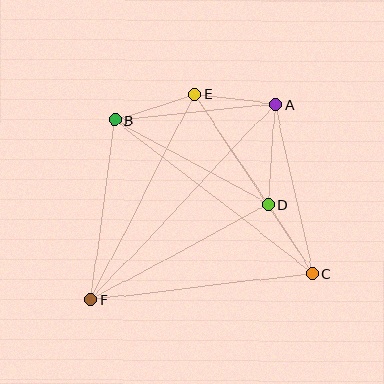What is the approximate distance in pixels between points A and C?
The distance between A and C is approximately 173 pixels.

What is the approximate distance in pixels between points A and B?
The distance between A and B is approximately 162 pixels.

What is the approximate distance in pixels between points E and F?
The distance between E and F is approximately 230 pixels.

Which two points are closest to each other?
Points A and E are closest to each other.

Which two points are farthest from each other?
Points A and F are farthest from each other.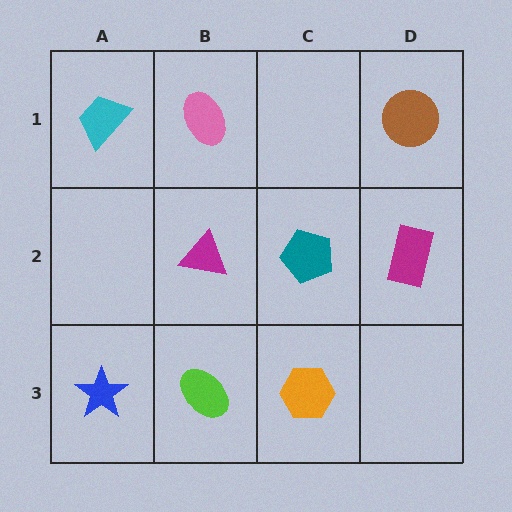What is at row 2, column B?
A magenta triangle.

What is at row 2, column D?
A magenta rectangle.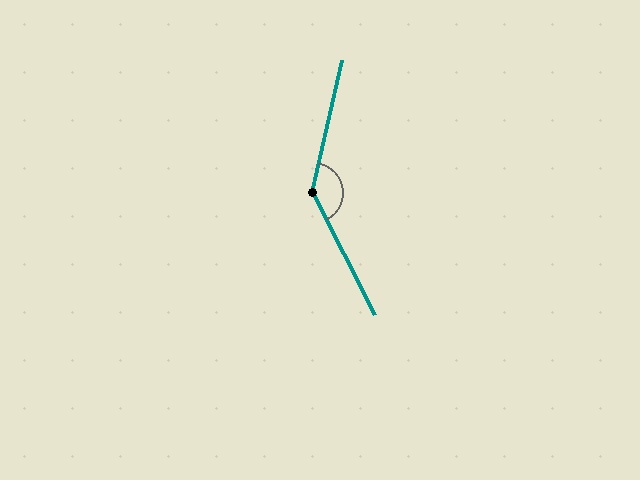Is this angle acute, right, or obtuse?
It is obtuse.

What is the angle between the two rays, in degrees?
Approximately 140 degrees.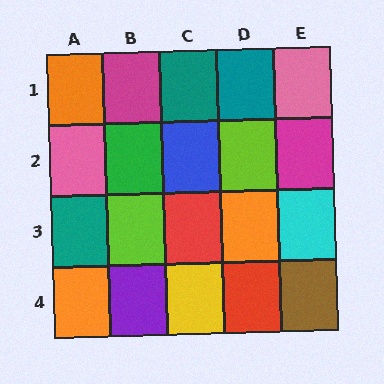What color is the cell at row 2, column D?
Lime.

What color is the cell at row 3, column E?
Cyan.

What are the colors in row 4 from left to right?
Orange, purple, yellow, red, brown.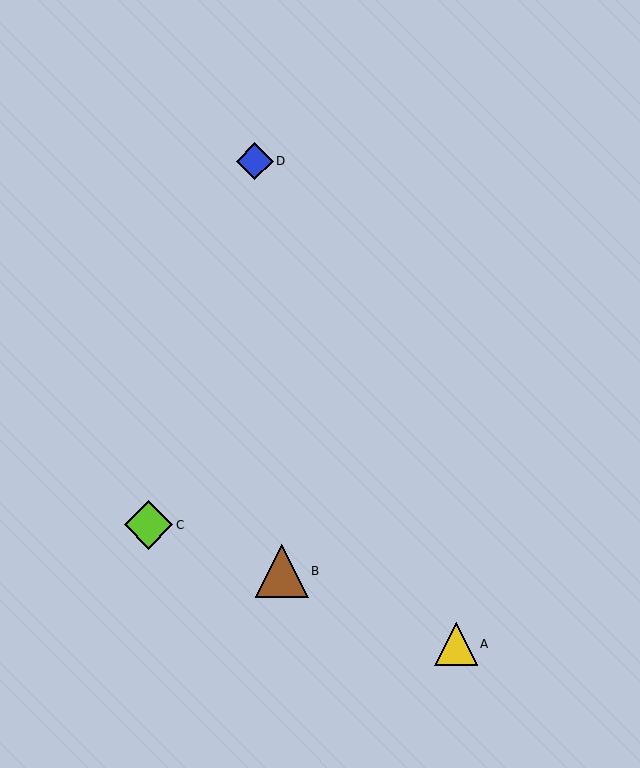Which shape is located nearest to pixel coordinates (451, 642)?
The yellow triangle (labeled A) at (456, 644) is nearest to that location.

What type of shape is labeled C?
Shape C is a lime diamond.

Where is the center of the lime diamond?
The center of the lime diamond is at (149, 525).